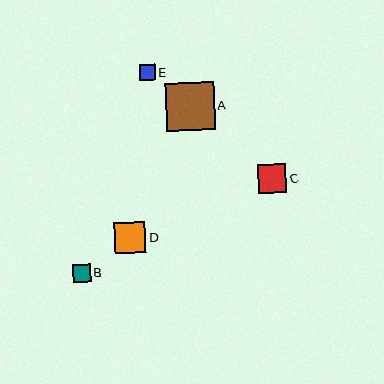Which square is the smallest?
Square E is the smallest with a size of approximately 16 pixels.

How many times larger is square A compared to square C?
Square A is approximately 1.7 times the size of square C.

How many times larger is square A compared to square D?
Square A is approximately 1.5 times the size of square D.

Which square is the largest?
Square A is the largest with a size of approximately 48 pixels.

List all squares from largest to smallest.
From largest to smallest: A, D, C, B, E.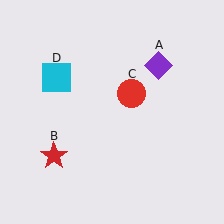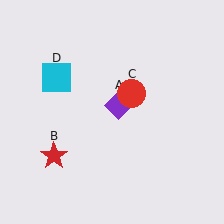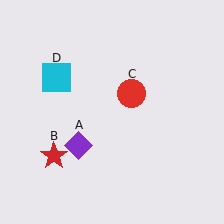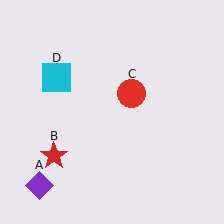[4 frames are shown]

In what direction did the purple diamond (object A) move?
The purple diamond (object A) moved down and to the left.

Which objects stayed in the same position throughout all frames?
Red star (object B) and red circle (object C) and cyan square (object D) remained stationary.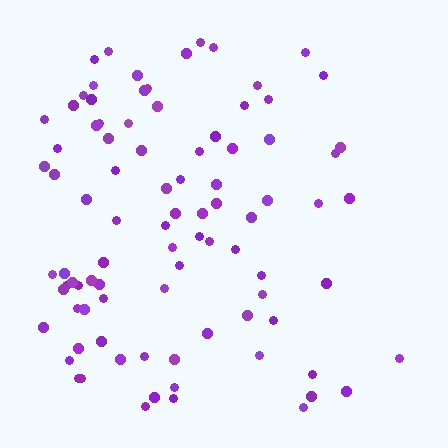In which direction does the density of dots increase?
From right to left, with the left side densest.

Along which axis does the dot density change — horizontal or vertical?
Horizontal.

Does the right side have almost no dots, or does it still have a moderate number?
Still a moderate number, just noticeably fewer than the left.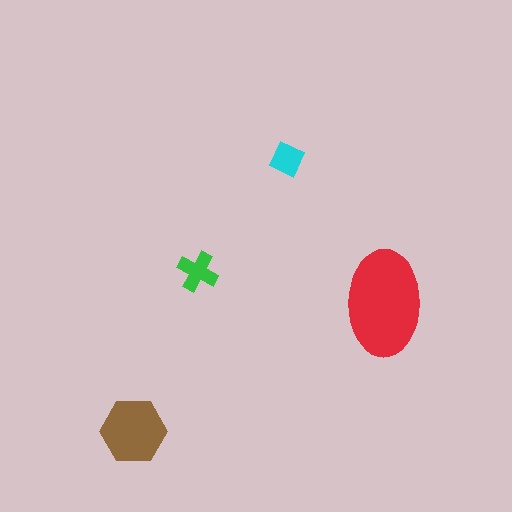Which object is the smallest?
The cyan diamond.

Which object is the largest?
The red ellipse.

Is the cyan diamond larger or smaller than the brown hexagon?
Smaller.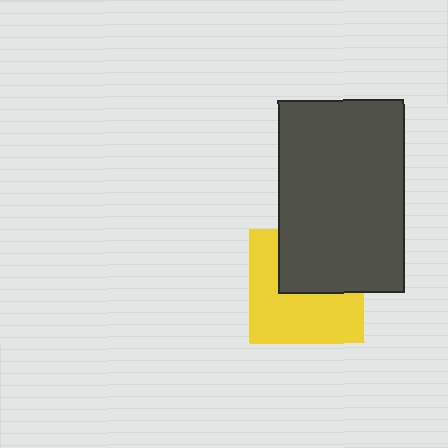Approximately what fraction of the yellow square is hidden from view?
Roughly 42% of the yellow square is hidden behind the dark gray rectangle.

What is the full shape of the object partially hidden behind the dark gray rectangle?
The partially hidden object is a yellow square.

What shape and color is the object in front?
The object in front is a dark gray rectangle.